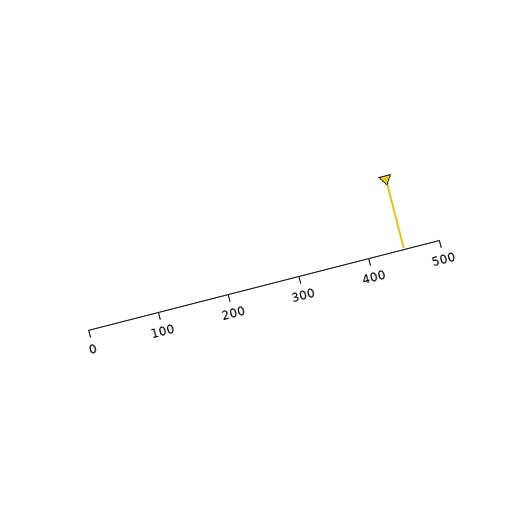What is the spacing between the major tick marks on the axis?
The major ticks are spaced 100 apart.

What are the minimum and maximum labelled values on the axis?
The axis runs from 0 to 500.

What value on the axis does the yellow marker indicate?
The marker indicates approximately 450.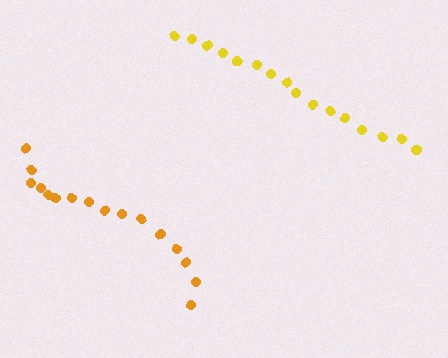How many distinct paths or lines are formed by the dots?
There are 2 distinct paths.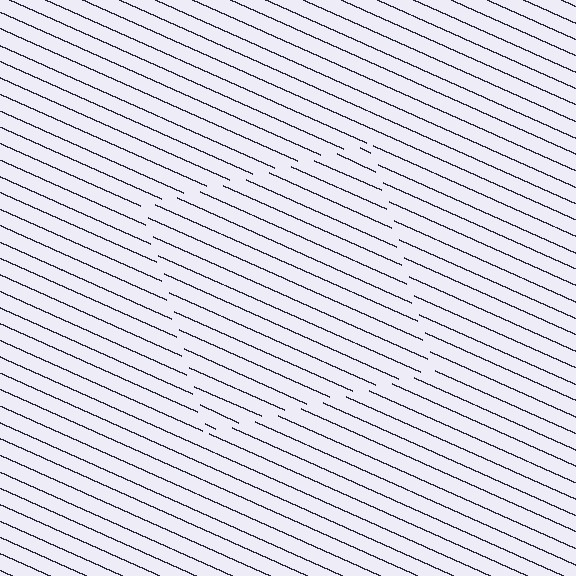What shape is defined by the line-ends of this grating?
An illusory square. The interior of the shape contains the same grating, shifted by half a period — the contour is defined by the phase discontinuity where line-ends from the inner and outer gratings abut.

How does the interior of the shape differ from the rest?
The interior of the shape contains the same grating, shifted by half a period — the contour is defined by the phase discontinuity where line-ends from the inner and outer gratings abut.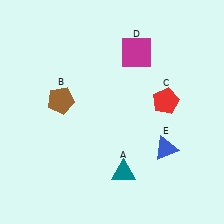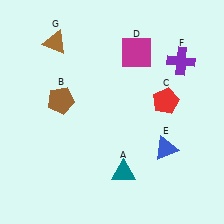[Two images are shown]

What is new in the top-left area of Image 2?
A brown triangle (G) was added in the top-left area of Image 2.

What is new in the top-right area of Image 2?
A purple cross (F) was added in the top-right area of Image 2.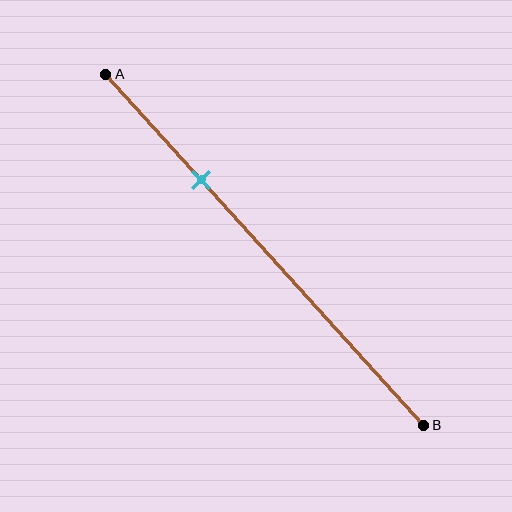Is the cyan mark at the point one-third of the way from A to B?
No, the mark is at about 30% from A, not at the 33% one-third point.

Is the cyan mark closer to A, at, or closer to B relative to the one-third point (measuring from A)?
The cyan mark is closer to point A than the one-third point of segment AB.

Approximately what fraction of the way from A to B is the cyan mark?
The cyan mark is approximately 30% of the way from A to B.